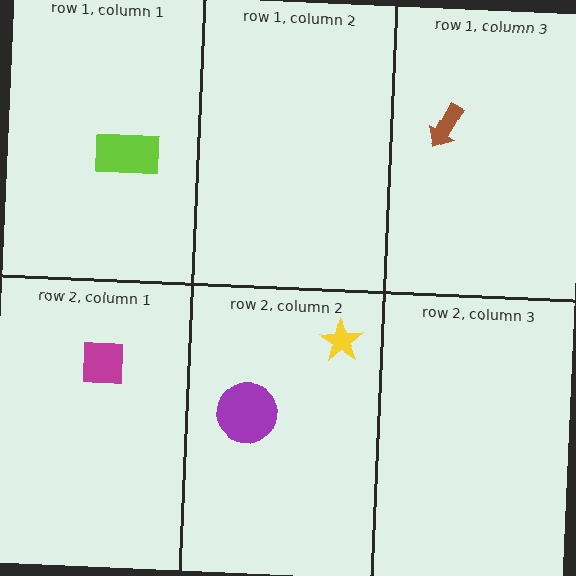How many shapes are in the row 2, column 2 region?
2.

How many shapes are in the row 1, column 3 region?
1.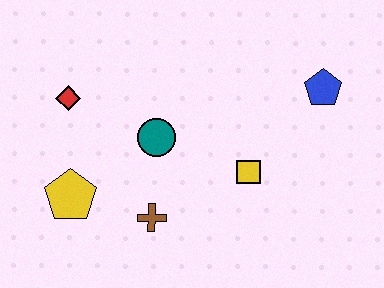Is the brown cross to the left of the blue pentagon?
Yes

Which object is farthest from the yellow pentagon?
The blue pentagon is farthest from the yellow pentagon.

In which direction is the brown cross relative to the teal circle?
The brown cross is below the teal circle.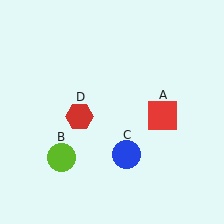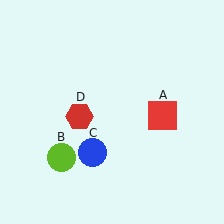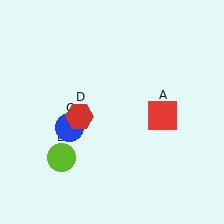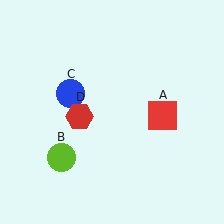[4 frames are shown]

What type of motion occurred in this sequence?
The blue circle (object C) rotated clockwise around the center of the scene.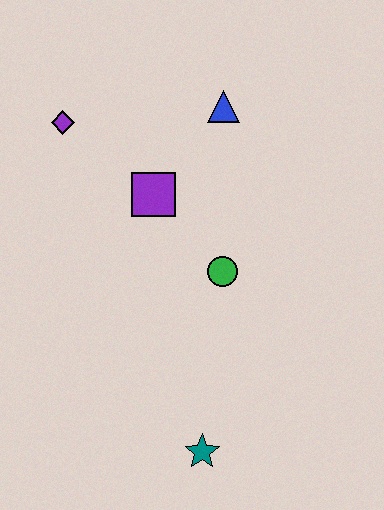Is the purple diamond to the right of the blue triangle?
No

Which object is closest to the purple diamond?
The purple square is closest to the purple diamond.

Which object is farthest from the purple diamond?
The teal star is farthest from the purple diamond.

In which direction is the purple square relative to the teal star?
The purple square is above the teal star.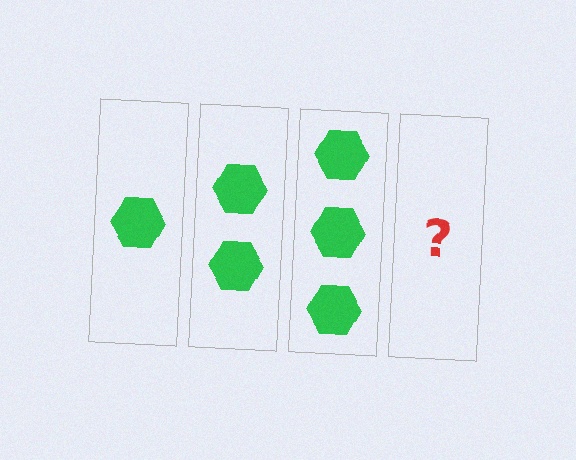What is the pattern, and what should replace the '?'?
The pattern is that each step adds one more hexagon. The '?' should be 4 hexagons.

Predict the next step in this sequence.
The next step is 4 hexagons.